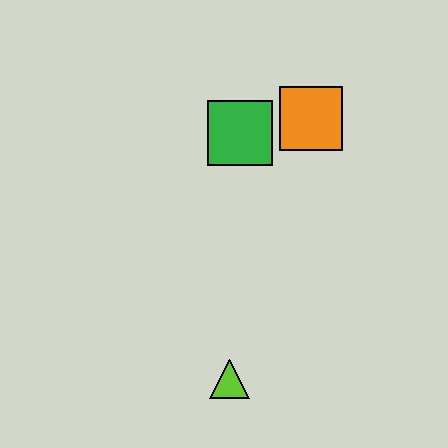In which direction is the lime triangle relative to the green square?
The lime triangle is below the green square.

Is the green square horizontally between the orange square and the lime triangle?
Yes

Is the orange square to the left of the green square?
No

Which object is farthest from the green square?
The lime triangle is farthest from the green square.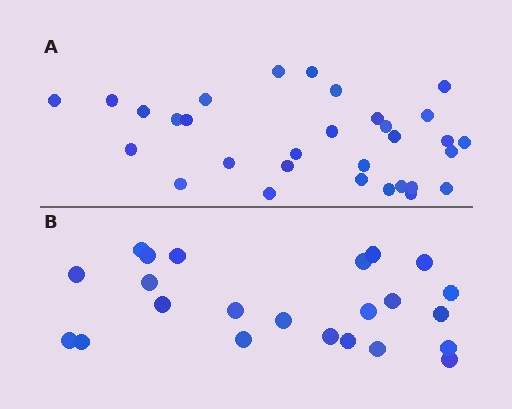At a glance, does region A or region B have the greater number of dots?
Region A (the top region) has more dots.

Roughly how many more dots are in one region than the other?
Region A has roughly 8 or so more dots than region B.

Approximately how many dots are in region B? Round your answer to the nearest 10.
About 20 dots. (The exact count is 23, which rounds to 20.)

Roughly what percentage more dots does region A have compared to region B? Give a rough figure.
About 35% more.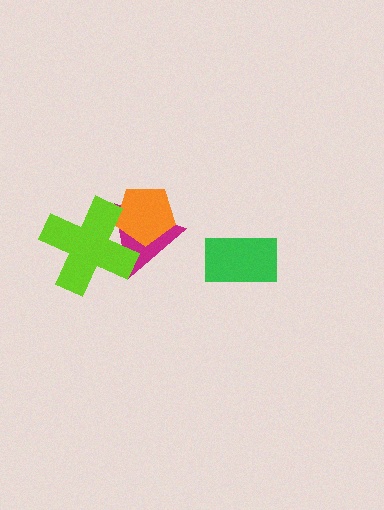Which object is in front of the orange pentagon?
The lime cross is in front of the orange pentagon.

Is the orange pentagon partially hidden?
Yes, it is partially covered by another shape.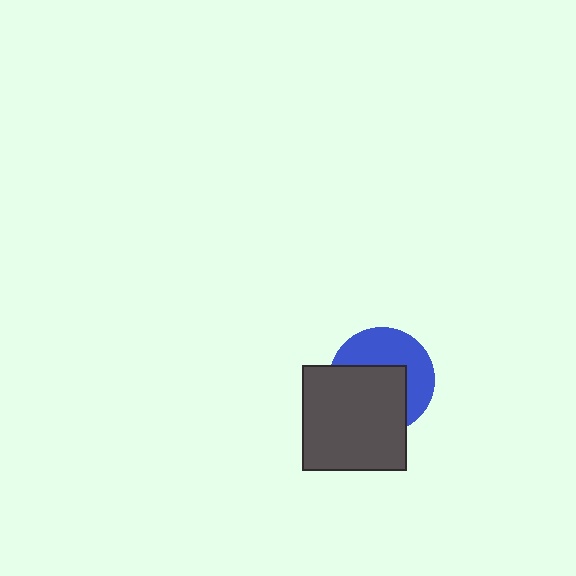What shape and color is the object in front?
The object in front is a dark gray square.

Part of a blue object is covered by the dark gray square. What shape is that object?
It is a circle.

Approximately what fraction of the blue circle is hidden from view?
Roughly 53% of the blue circle is hidden behind the dark gray square.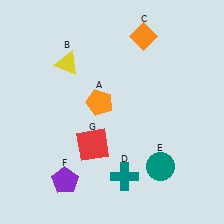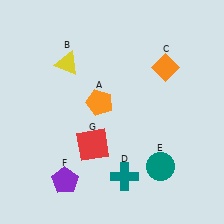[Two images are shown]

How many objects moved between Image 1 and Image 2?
1 object moved between the two images.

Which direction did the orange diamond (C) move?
The orange diamond (C) moved down.